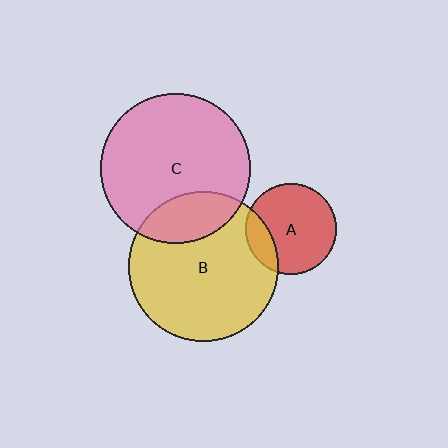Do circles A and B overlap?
Yes.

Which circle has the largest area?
Circle C (pink).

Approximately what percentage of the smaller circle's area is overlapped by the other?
Approximately 20%.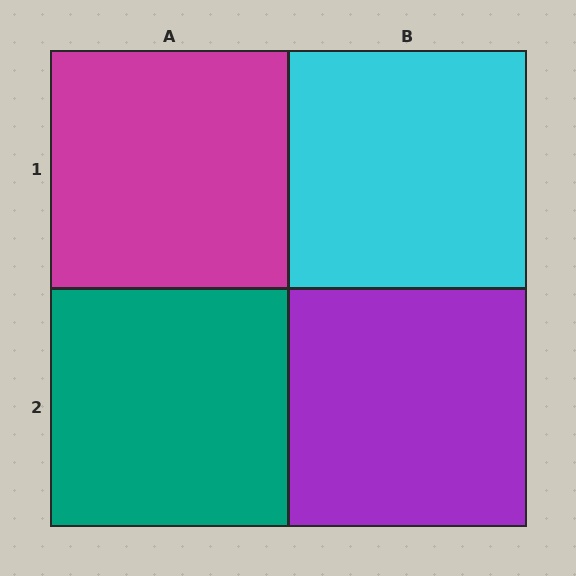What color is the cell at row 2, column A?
Teal.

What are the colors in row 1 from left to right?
Magenta, cyan.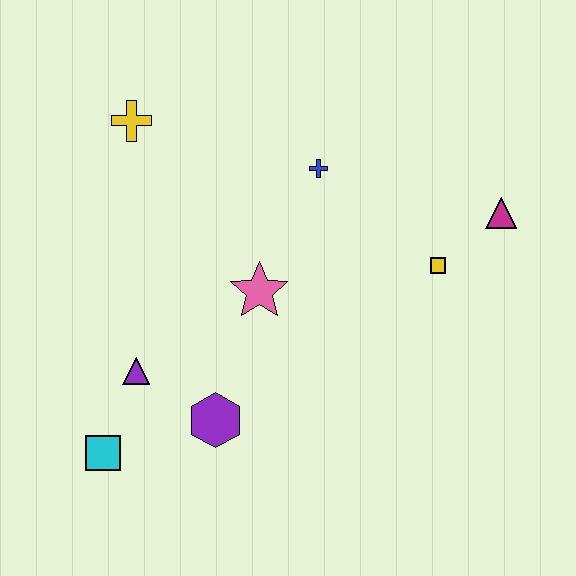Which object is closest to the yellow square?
The magenta triangle is closest to the yellow square.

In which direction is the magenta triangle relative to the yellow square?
The magenta triangle is to the right of the yellow square.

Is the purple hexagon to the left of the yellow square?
Yes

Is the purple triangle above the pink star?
No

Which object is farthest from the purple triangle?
The magenta triangle is farthest from the purple triangle.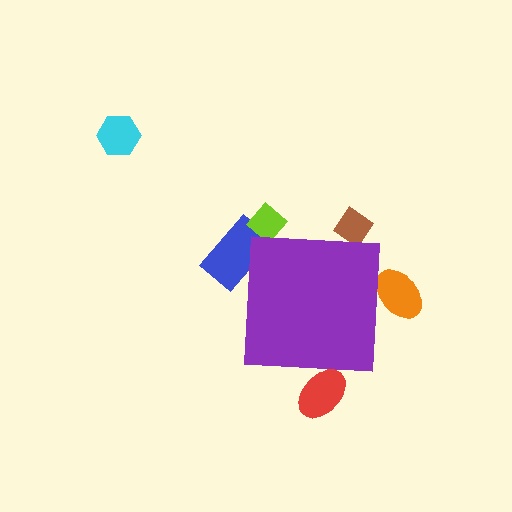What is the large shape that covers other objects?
A purple square.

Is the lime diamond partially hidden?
Yes, the lime diamond is partially hidden behind the purple square.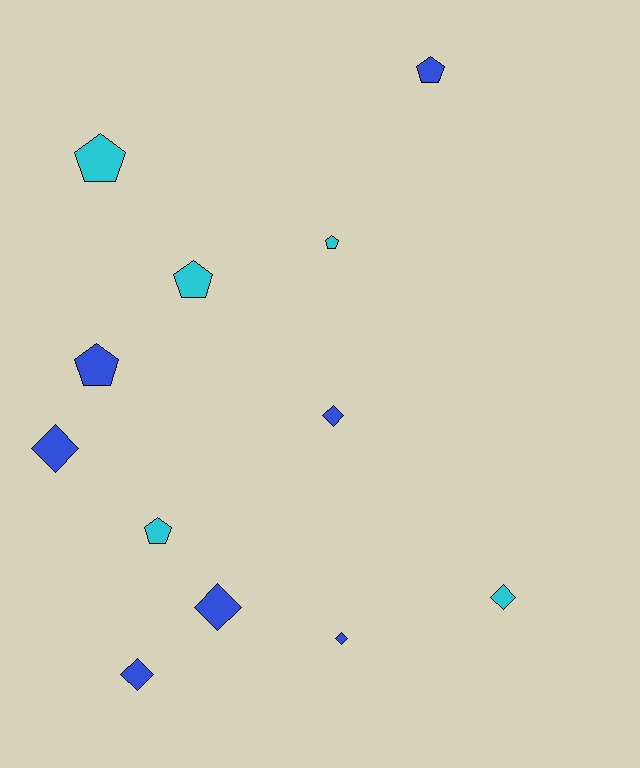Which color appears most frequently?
Blue, with 7 objects.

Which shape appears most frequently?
Pentagon, with 6 objects.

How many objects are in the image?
There are 12 objects.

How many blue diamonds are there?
There are 5 blue diamonds.